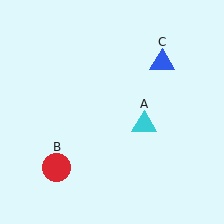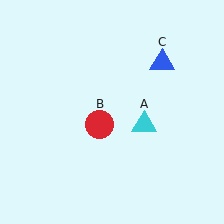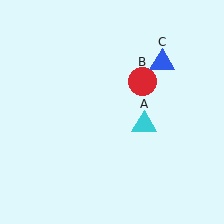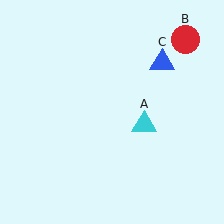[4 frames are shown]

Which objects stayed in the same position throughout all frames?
Cyan triangle (object A) and blue triangle (object C) remained stationary.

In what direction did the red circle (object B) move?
The red circle (object B) moved up and to the right.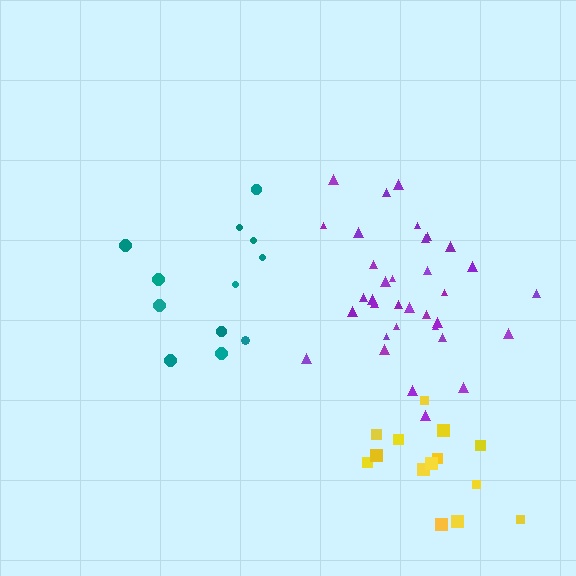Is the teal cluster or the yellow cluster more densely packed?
Yellow.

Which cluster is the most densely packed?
Purple.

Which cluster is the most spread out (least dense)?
Teal.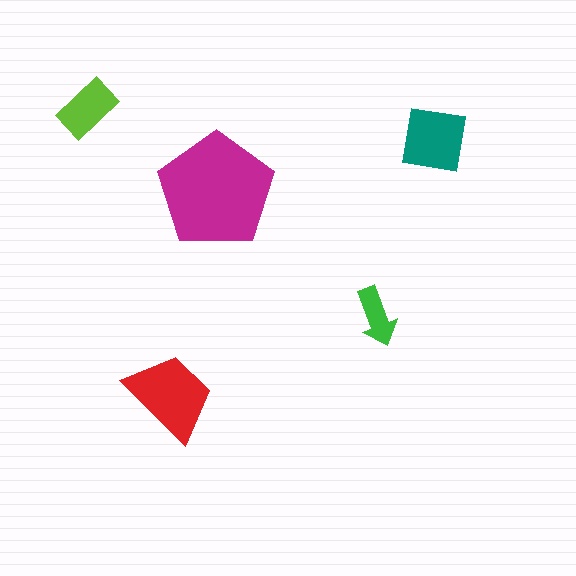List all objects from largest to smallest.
The magenta pentagon, the red trapezoid, the teal square, the lime rectangle, the green arrow.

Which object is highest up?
The lime rectangle is topmost.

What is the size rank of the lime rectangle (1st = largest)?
4th.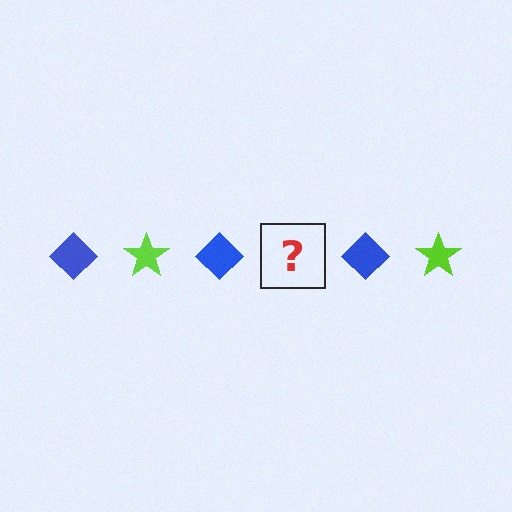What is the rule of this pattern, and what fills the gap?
The rule is that the pattern alternates between blue diamond and lime star. The gap should be filled with a lime star.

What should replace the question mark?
The question mark should be replaced with a lime star.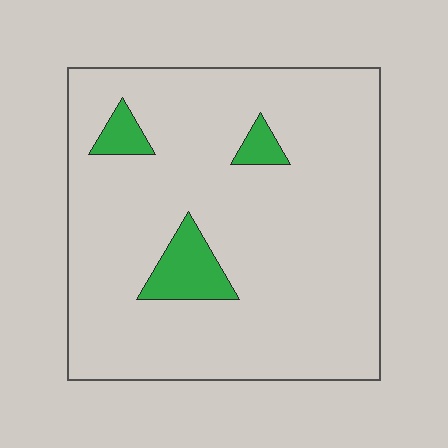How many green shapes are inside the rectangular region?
3.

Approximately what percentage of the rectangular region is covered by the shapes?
Approximately 10%.